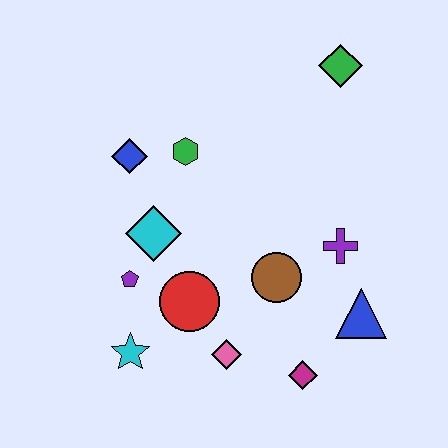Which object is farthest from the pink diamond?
The green diamond is farthest from the pink diamond.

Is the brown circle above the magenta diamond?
Yes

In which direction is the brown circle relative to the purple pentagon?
The brown circle is to the right of the purple pentagon.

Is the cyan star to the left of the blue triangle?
Yes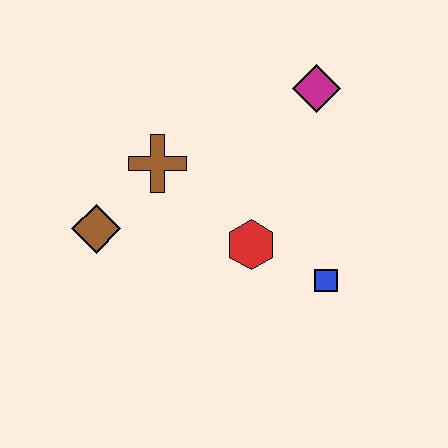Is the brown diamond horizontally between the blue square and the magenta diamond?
No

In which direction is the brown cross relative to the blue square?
The brown cross is to the left of the blue square.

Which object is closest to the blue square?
The red hexagon is closest to the blue square.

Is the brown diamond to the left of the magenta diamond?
Yes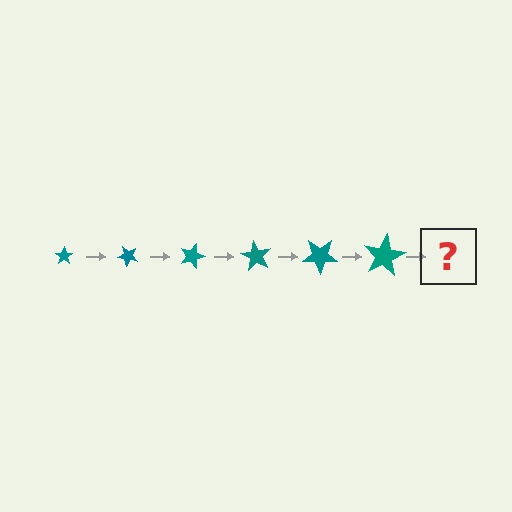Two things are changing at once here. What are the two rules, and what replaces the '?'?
The two rules are that the star grows larger each step and it rotates 45 degrees each step. The '?' should be a star, larger than the previous one and rotated 270 degrees from the start.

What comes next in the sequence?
The next element should be a star, larger than the previous one and rotated 270 degrees from the start.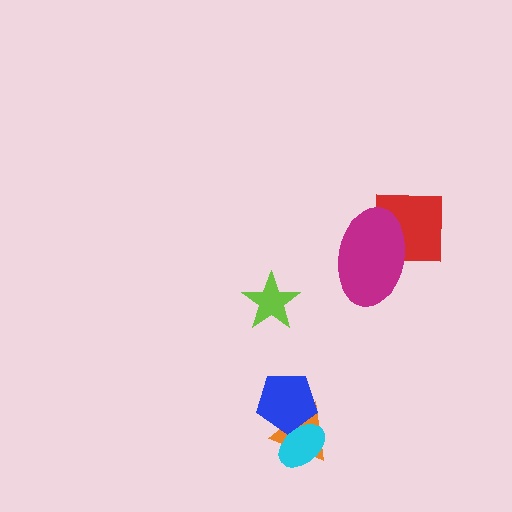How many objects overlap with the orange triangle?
2 objects overlap with the orange triangle.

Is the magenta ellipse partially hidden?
No, no other shape covers it.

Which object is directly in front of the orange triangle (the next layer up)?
The cyan ellipse is directly in front of the orange triangle.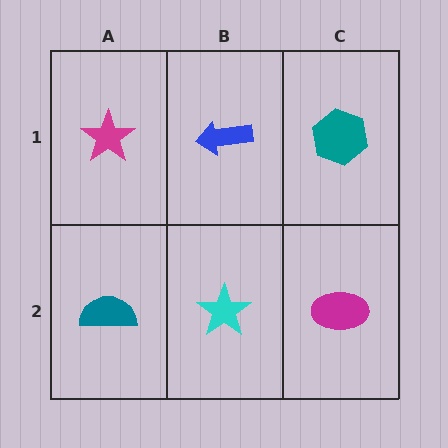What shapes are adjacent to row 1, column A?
A teal semicircle (row 2, column A), a blue arrow (row 1, column B).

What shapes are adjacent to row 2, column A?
A magenta star (row 1, column A), a cyan star (row 2, column B).